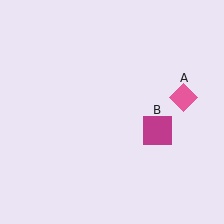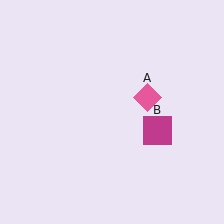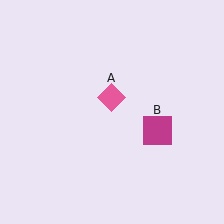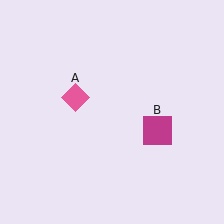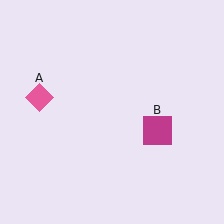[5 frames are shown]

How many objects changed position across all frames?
1 object changed position: pink diamond (object A).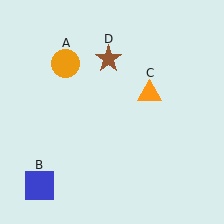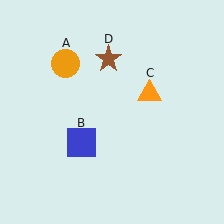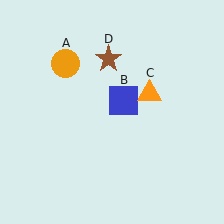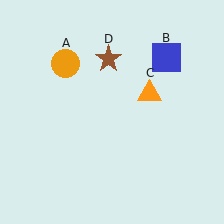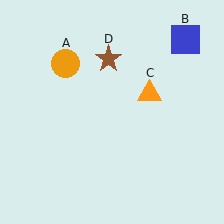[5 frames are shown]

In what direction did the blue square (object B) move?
The blue square (object B) moved up and to the right.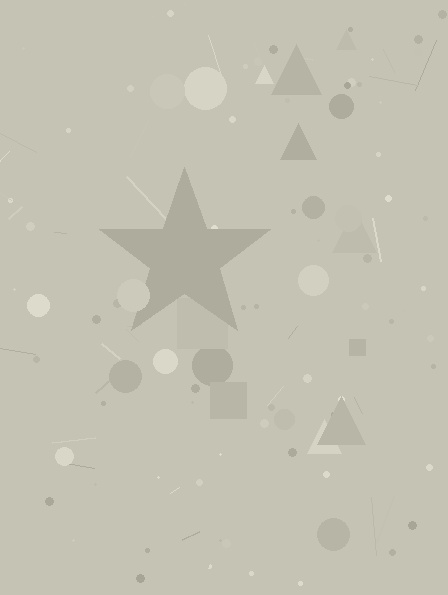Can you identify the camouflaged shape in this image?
The camouflaged shape is a star.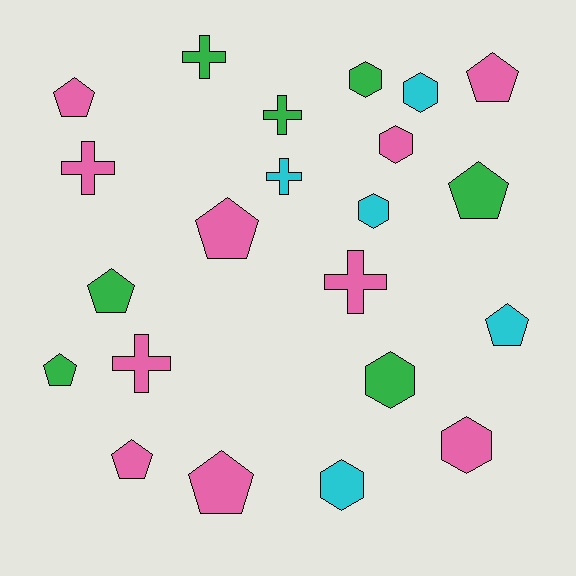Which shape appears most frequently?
Pentagon, with 9 objects.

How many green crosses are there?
There are 2 green crosses.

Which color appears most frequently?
Pink, with 10 objects.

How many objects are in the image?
There are 22 objects.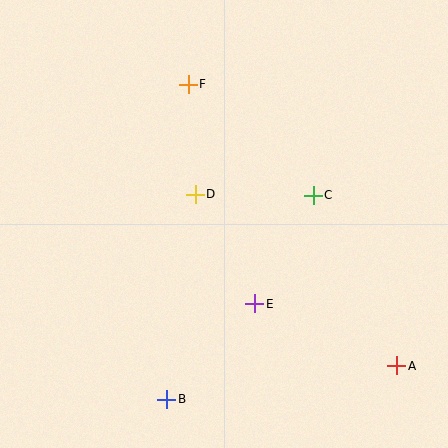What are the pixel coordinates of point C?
Point C is at (313, 195).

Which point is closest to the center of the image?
Point D at (195, 194) is closest to the center.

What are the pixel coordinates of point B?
Point B is at (167, 400).